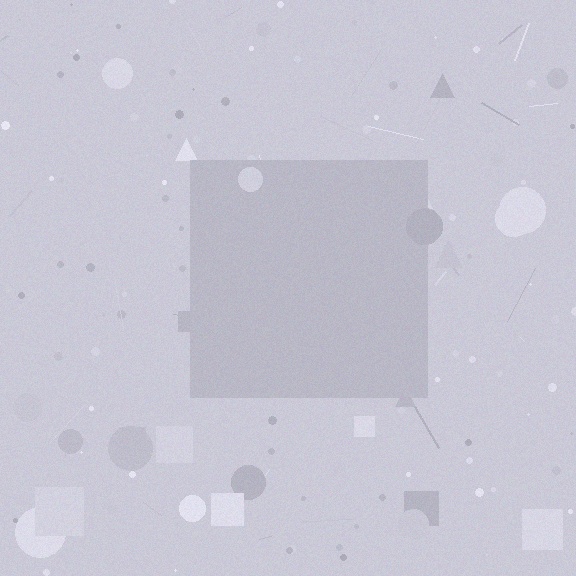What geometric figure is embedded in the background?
A square is embedded in the background.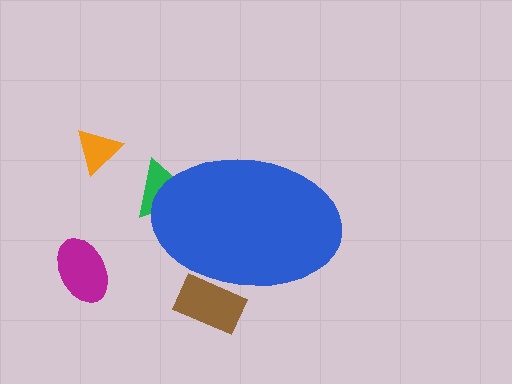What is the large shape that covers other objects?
A blue ellipse.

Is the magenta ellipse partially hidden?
No, the magenta ellipse is fully visible.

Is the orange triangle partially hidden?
No, the orange triangle is fully visible.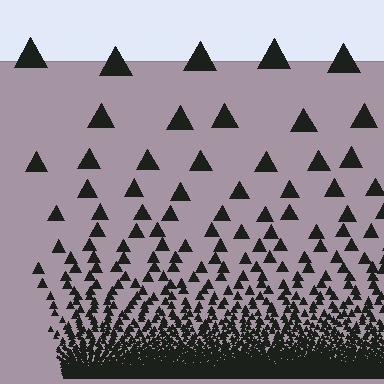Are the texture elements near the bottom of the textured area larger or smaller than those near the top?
Smaller. The gradient is inverted — elements near the bottom are smaller and denser.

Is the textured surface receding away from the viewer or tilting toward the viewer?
The surface appears to tilt toward the viewer. Texture elements get larger and sparser toward the top.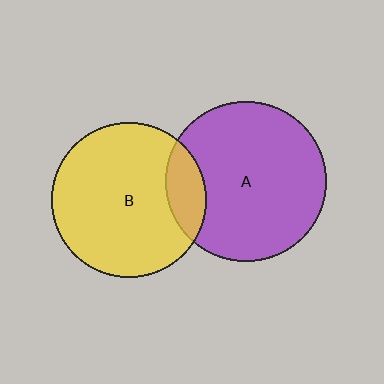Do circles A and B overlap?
Yes.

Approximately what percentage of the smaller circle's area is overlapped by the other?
Approximately 15%.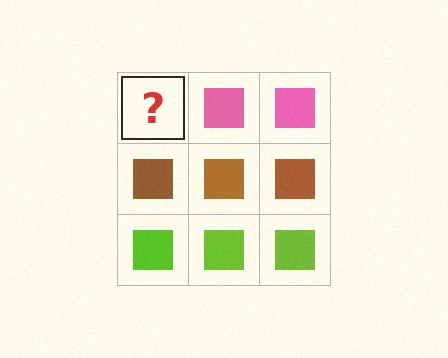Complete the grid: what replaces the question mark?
The question mark should be replaced with a pink square.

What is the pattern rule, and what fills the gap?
The rule is that each row has a consistent color. The gap should be filled with a pink square.